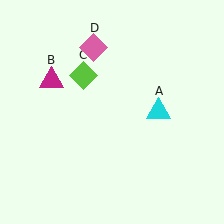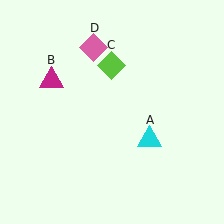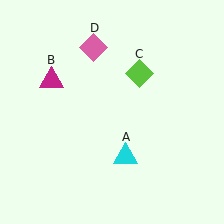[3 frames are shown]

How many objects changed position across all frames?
2 objects changed position: cyan triangle (object A), lime diamond (object C).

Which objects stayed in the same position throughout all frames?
Magenta triangle (object B) and pink diamond (object D) remained stationary.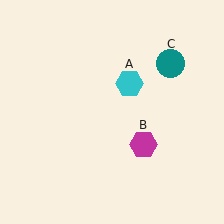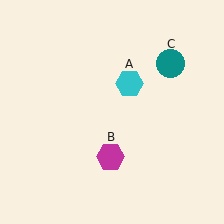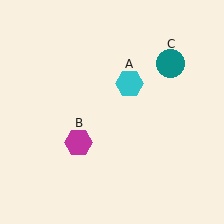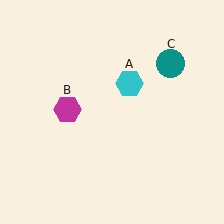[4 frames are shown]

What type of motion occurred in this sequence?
The magenta hexagon (object B) rotated clockwise around the center of the scene.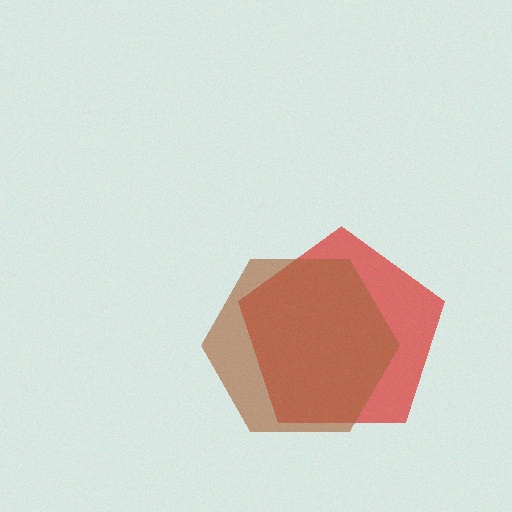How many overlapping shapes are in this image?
There are 2 overlapping shapes in the image.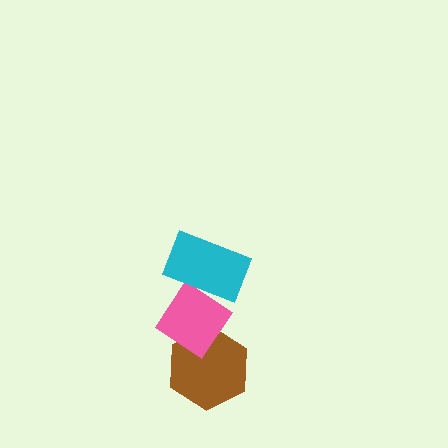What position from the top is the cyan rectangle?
The cyan rectangle is 1st from the top.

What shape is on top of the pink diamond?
The cyan rectangle is on top of the pink diamond.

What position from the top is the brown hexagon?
The brown hexagon is 3rd from the top.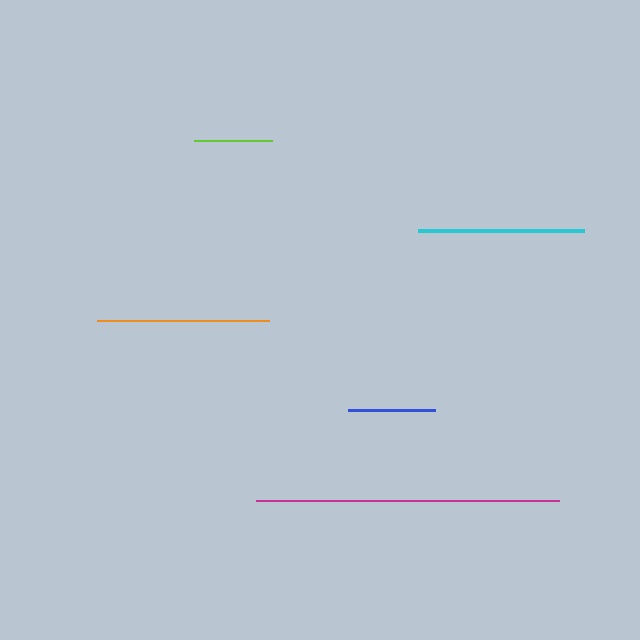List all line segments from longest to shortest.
From longest to shortest: magenta, orange, cyan, blue, lime.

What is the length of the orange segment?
The orange segment is approximately 172 pixels long.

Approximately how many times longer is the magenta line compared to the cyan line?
The magenta line is approximately 1.8 times the length of the cyan line.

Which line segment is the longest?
The magenta line is the longest at approximately 304 pixels.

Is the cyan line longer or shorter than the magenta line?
The magenta line is longer than the cyan line.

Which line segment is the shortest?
The lime line is the shortest at approximately 78 pixels.